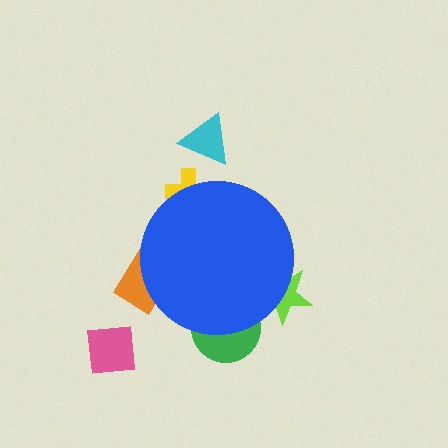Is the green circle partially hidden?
Yes, the green circle is partially hidden behind the blue circle.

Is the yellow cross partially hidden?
Yes, the yellow cross is partially hidden behind the blue circle.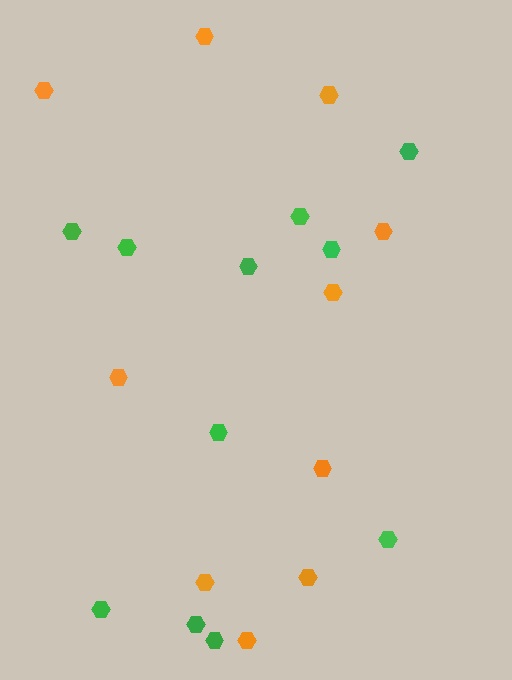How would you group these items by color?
There are 2 groups: one group of orange hexagons (10) and one group of green hexagons (11).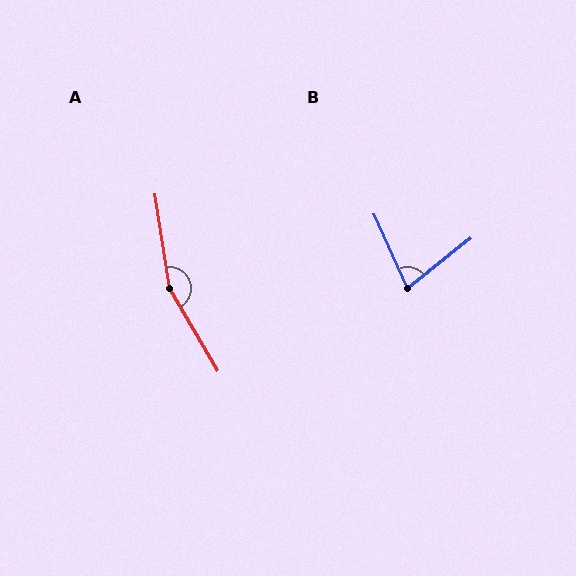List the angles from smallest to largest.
B (76°), A (158°).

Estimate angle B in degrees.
Approximately 76 degrees.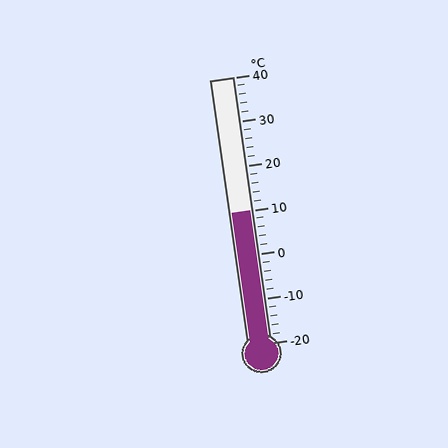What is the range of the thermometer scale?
The thermometer scale ranges from -20°C to 40°C.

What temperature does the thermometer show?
The thermometer shows approximately 10°C.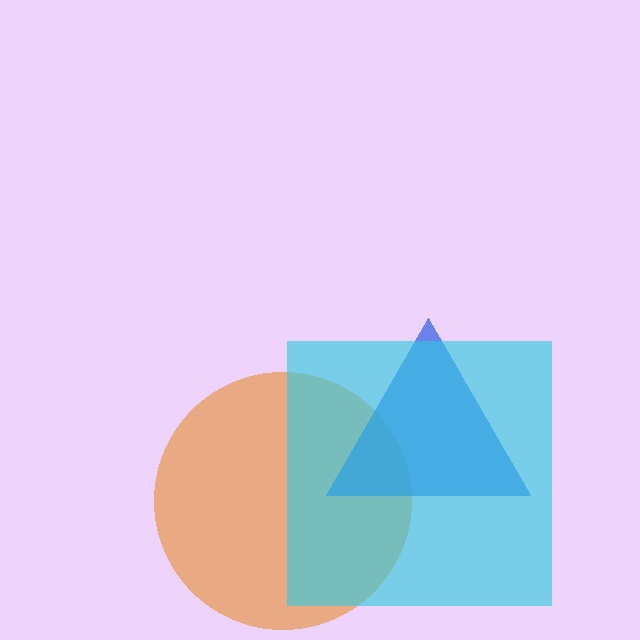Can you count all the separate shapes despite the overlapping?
Yes, there are 3 separate shapes.